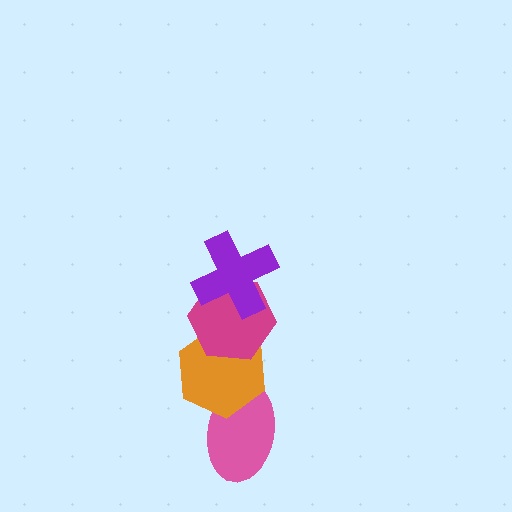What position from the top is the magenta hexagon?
The magenta hexagon is 2nd from the top.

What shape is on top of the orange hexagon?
The magenta hexagon is on top of the orange hexagon.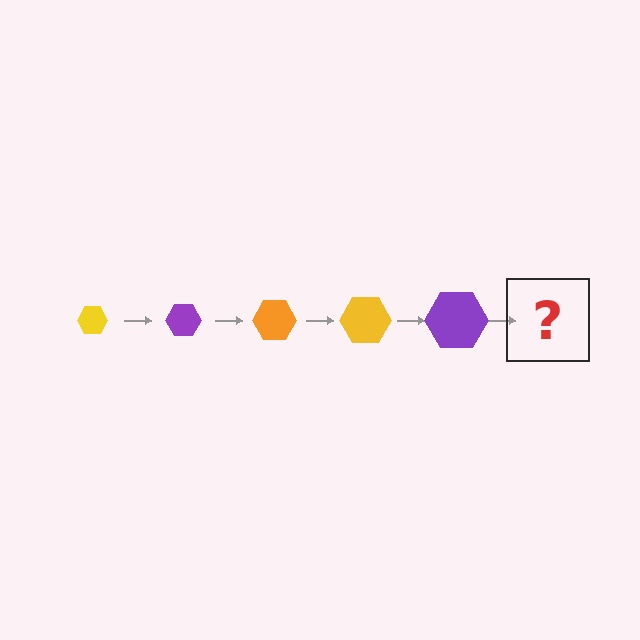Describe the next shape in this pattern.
It should be an orange hexagon, larger than the previous one.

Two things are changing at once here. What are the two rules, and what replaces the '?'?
The two rules are that the hexagon grows larger each step and the color cycles through yellow, purple, and orange. The '?' should be an orange hexagon, larger than the previous one.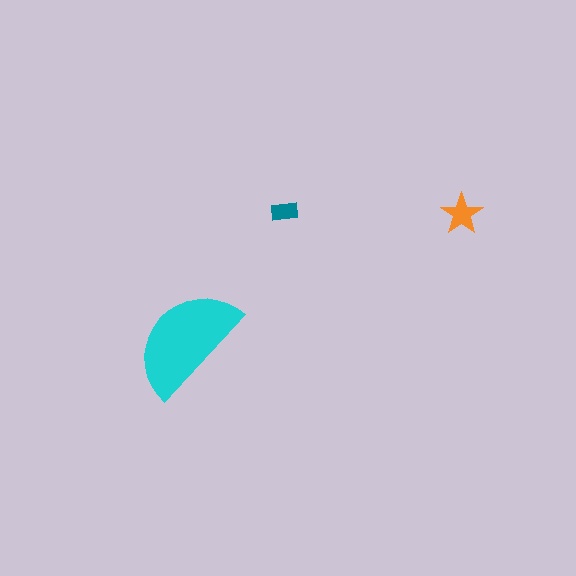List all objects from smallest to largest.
The teal rectangle, the orange star, the cyan semicircle.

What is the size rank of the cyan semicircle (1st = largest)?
1st.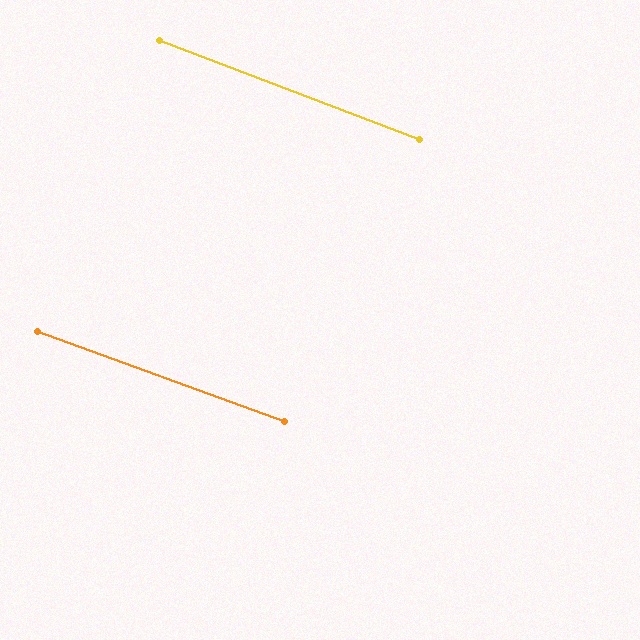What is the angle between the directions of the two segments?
Approximately 1 degree.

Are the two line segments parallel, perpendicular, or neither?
Parallel — their directions differ by only 0.8°.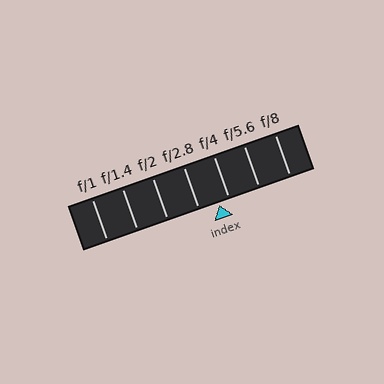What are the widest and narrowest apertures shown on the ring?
The widest aperture shown is f/1 and the narrowest is f/8.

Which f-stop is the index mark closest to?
The index mark is closest to f/4.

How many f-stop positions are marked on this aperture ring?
There are 7 f-stop positions marked.